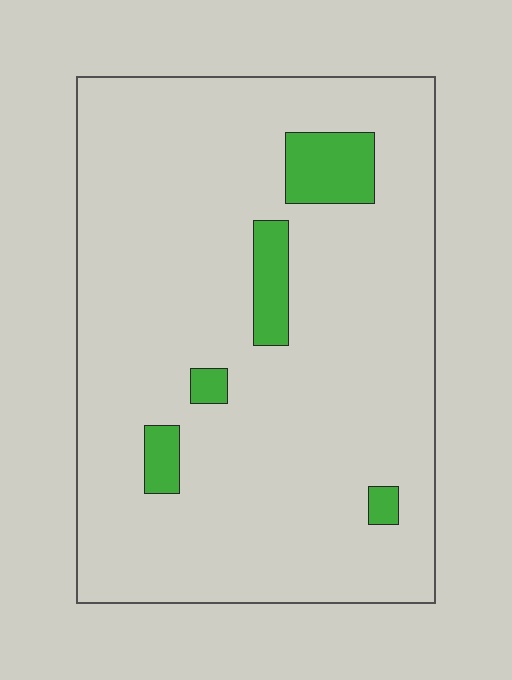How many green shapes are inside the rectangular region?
5.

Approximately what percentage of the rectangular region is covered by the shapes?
Approximately 10%.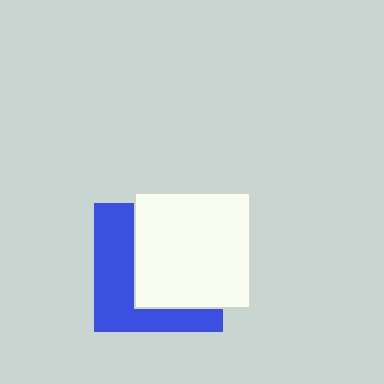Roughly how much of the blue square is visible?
A small part of it is visible (roughly 43%).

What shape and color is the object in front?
The object in front is a white square.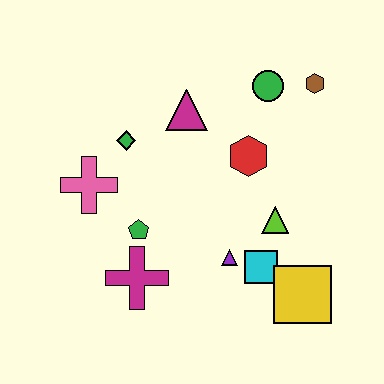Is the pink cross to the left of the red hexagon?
Yes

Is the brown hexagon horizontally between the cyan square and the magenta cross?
No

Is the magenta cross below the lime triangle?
Yes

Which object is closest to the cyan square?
The purple triangle is closest to the cyan square.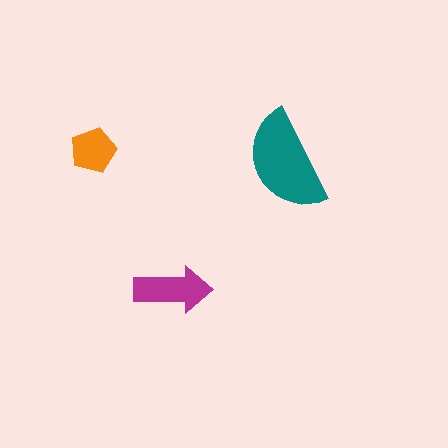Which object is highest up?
The orange pentagon is topmost.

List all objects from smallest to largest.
The orange pentagon, the magenta arrow, the teal semicircle.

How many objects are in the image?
There are 3 objects in the image.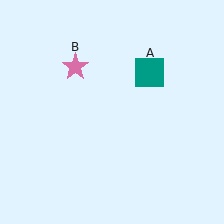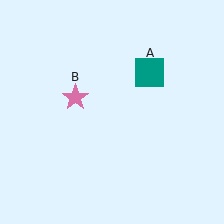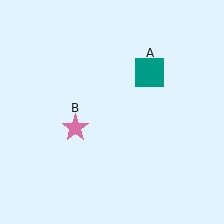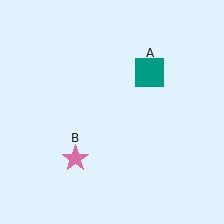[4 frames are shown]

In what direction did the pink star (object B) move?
The pink star (object B) moved down.